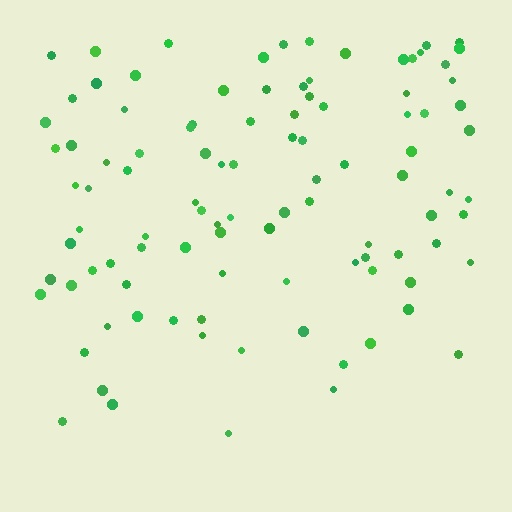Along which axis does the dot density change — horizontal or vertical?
Vertical.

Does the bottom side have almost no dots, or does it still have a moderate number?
Still a moderate number, just noticeably fewer than the top.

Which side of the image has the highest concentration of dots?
The top.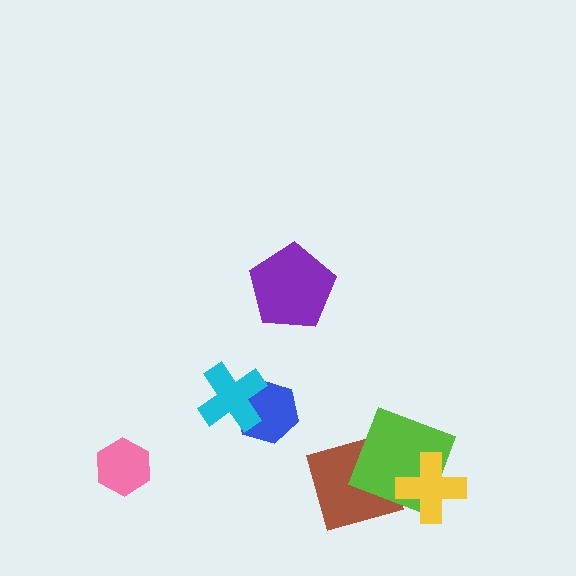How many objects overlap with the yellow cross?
1 object overlaps with the yellow cross.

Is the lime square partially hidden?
Yes, it is partially covered by another shape.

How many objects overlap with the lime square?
2 objects overlap with the lime square.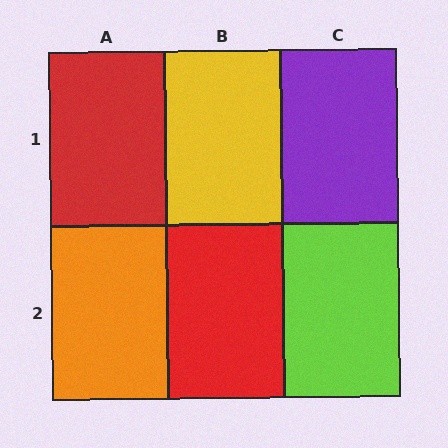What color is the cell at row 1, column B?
Yellow.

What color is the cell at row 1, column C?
Purple.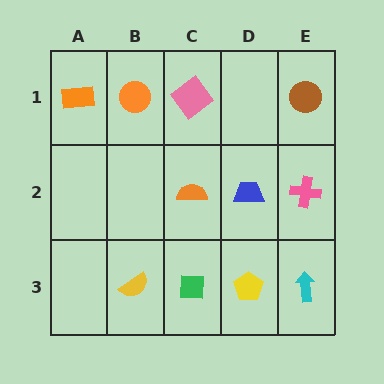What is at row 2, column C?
An orange semicircle.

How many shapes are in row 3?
4 shapes.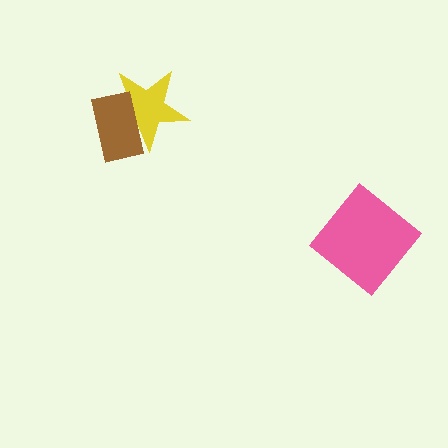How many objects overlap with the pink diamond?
0 objects overlap with the pink diamond.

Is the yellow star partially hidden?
Yes, it is partially covered by another shape.